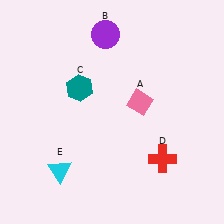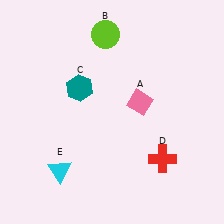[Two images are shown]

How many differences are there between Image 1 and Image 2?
There is 1 difference between the two images.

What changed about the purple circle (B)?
In Image 1, B is purple. In Image 2, it changed to lime.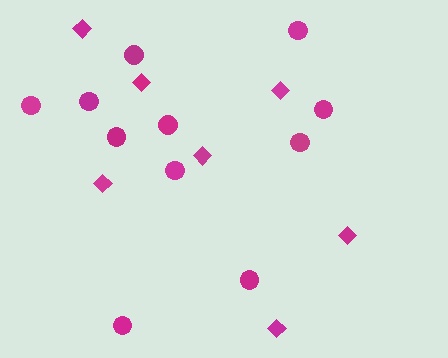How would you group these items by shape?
There are 2 groups: one group of circles (11) and one group of diamonds (7).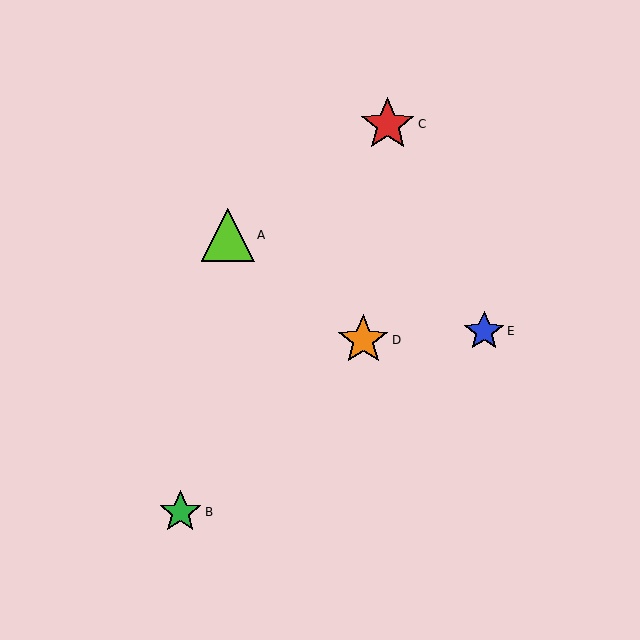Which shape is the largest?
The red star (labeled C) is the largest.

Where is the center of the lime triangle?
The center of the lime triangle is at (228, 235).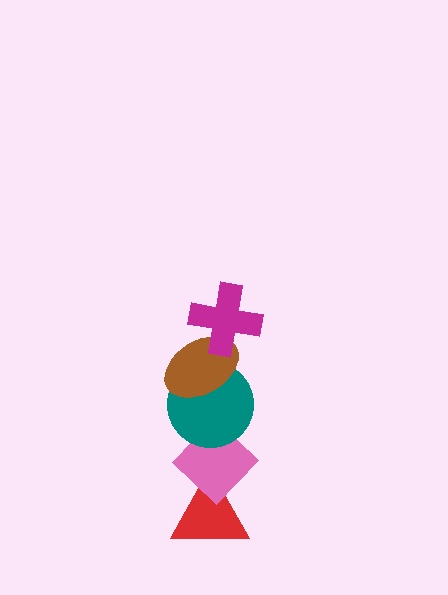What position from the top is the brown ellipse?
The brown ellipse is 2nd from the top.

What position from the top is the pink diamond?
The pink diamond is 4th from the top.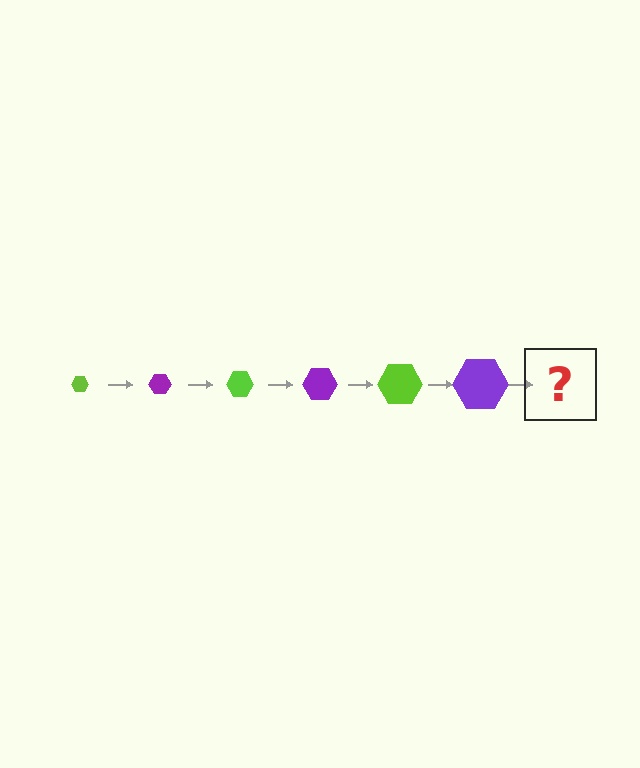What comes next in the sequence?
The next element should be a lime hexagon, larger than the previous one.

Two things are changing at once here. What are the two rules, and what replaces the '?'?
The two rules are that the hexagon grows larger each step and the color cycles through lime and purple. The '?' should be a lime hexagon, larger than the previous one.